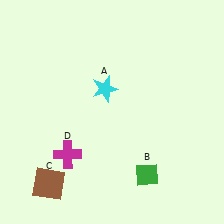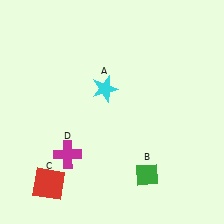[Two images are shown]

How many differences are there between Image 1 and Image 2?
There is 1 difference between the two images.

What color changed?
The square (C) changed from brown in Image 1 to red in Image 2.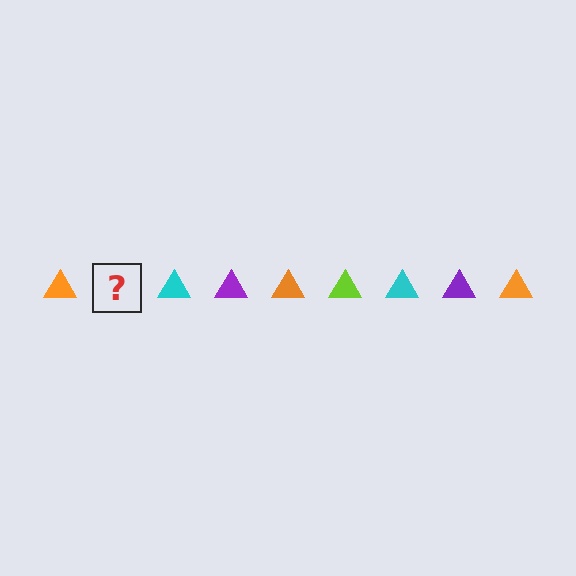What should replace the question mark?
The question mark should be replaced with a lime triangle.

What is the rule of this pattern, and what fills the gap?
The rule is that the pattern cycles through orange, lime, cyan, purple triangles. The gap should be filled with a lime triangle.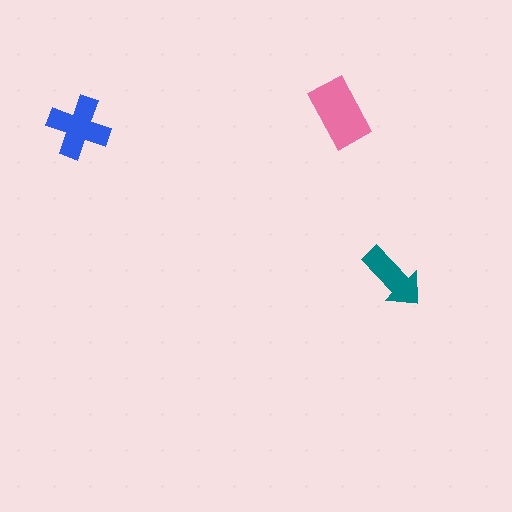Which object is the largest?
The pink rectangle.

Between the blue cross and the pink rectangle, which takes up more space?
The pink rectangle.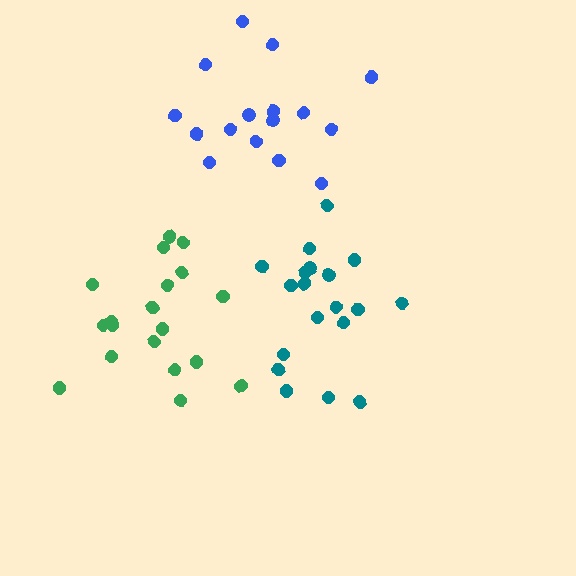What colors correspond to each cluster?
The clusters are colored: green, blue, teal.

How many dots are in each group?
Group 1: 19 dots, Group 2: 16 dots, Group 3: 19 dots (54 total).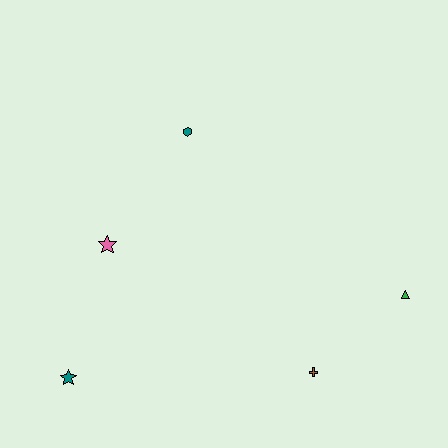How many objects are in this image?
There are 5 objects.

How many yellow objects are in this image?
There are no yellow objects.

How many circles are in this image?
There are no circles.